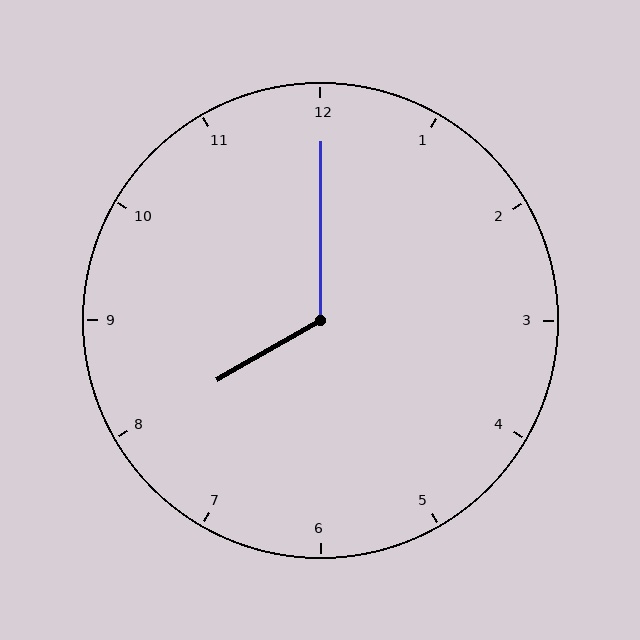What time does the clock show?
8:00.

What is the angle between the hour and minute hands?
Approximately 120 degrees.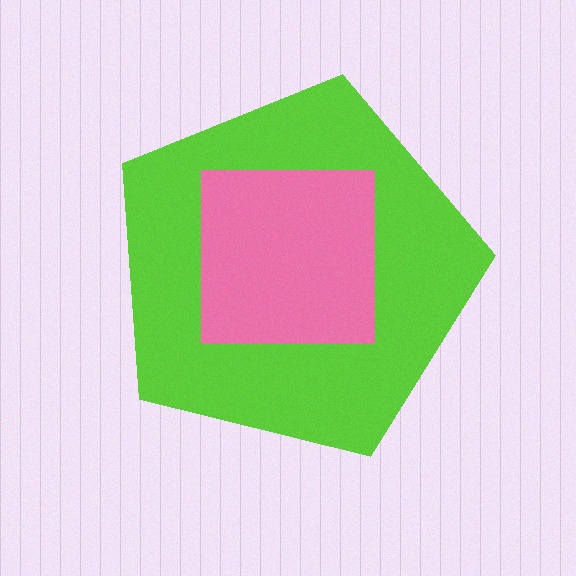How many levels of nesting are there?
2.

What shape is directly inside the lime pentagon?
The pink square.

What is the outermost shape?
The lime pentagon.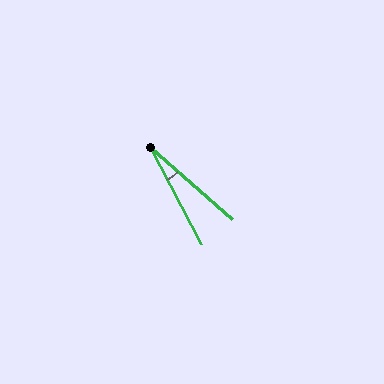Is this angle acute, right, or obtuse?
It is acute.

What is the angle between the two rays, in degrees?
Approximately 21 degrees.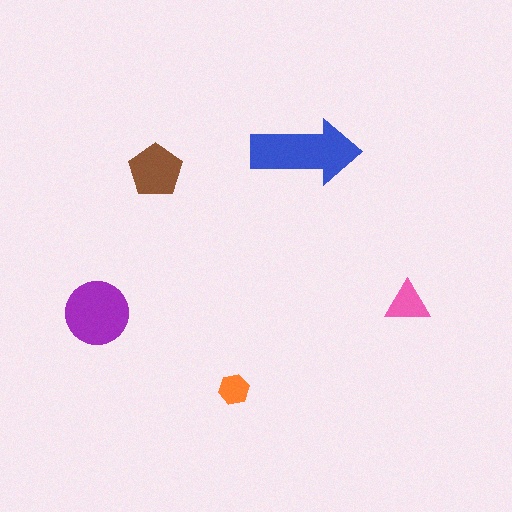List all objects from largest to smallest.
The blue arrow, the purple circle, the brown pentagon, the pink triangle, the orange hexagon.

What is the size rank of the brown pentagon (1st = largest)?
3rd.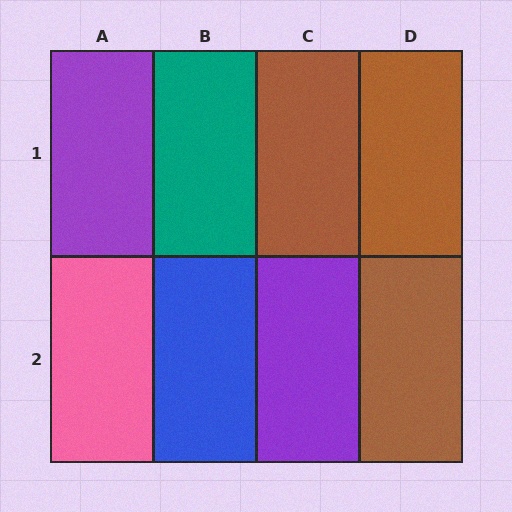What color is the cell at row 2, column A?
Pink.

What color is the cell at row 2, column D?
Brown.